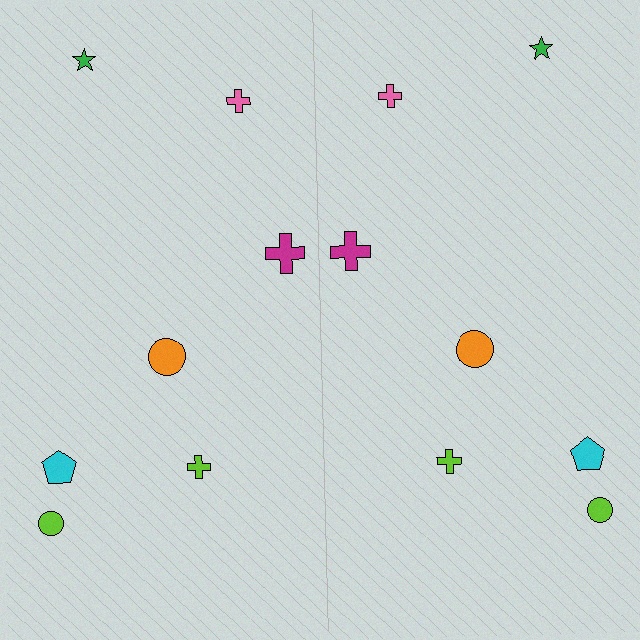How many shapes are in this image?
There are 14 shapes in this image.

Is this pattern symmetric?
Yes, this pattern has bilateral (reflection) symmetry.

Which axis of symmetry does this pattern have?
The pattern has a vertical axis of symmetry running through the center of the image.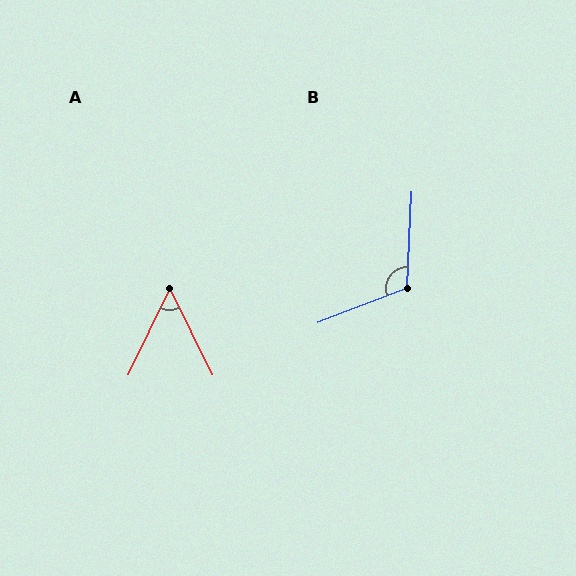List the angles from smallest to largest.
A (52°), B (114°).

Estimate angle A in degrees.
Approximately 52 degrees.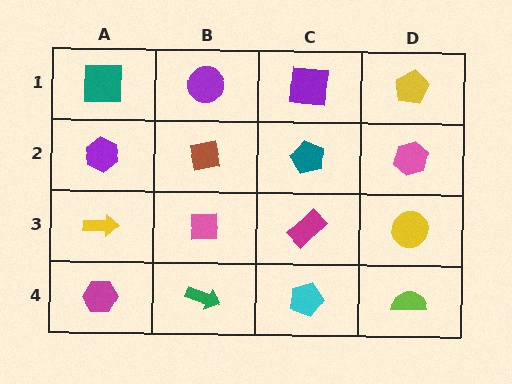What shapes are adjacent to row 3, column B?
A brown square (row 2, column B), a green arrow (row 4, column B), a yellow arrow (row 3, column A), a magenta rectangle (row 3, column C).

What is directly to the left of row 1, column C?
A purple circle.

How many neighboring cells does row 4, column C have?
3.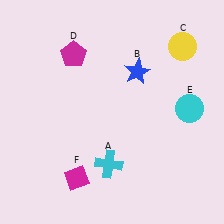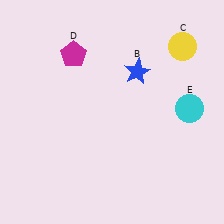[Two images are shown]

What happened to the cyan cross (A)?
The cyan cross (A) was removed in Image 2. It was in the bottom-left area of Image 1.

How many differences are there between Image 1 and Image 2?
There are 2 differences between the two images.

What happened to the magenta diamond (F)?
The magenta diamond (F) was removed in Image 2. It was in the bottom-left area of Image 1.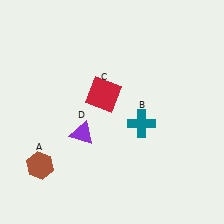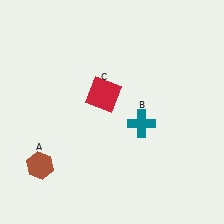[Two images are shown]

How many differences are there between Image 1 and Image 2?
There is 1 difference between the two images.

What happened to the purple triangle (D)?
The purple triangle (D) was removed in Image 2. It was in the bottom-left area of Image 1.